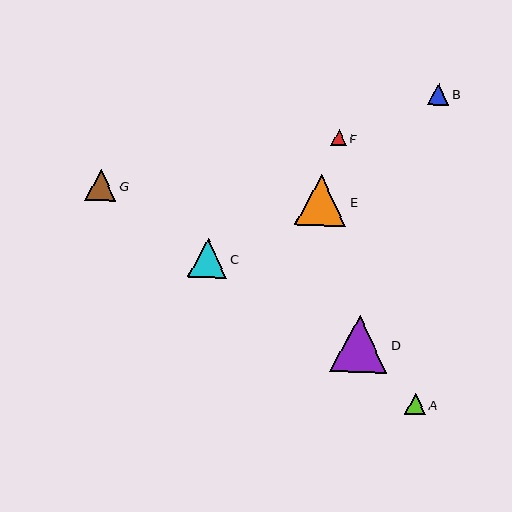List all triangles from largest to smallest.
From largest to smallest: D, E, C, G, B, A, F.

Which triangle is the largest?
Triangle D is the largest with a size of approximately 58 pixels.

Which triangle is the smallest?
Triangle F is the smallest with a size of approximately 16 pixels.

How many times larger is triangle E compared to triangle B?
Triangle E is approximately 2.4 times the size of triangle B.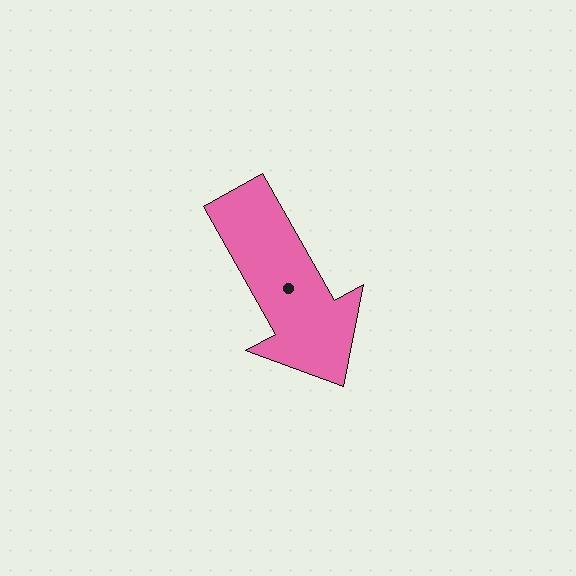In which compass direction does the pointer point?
Southeast.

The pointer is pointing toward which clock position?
Roughly 5 o'clock.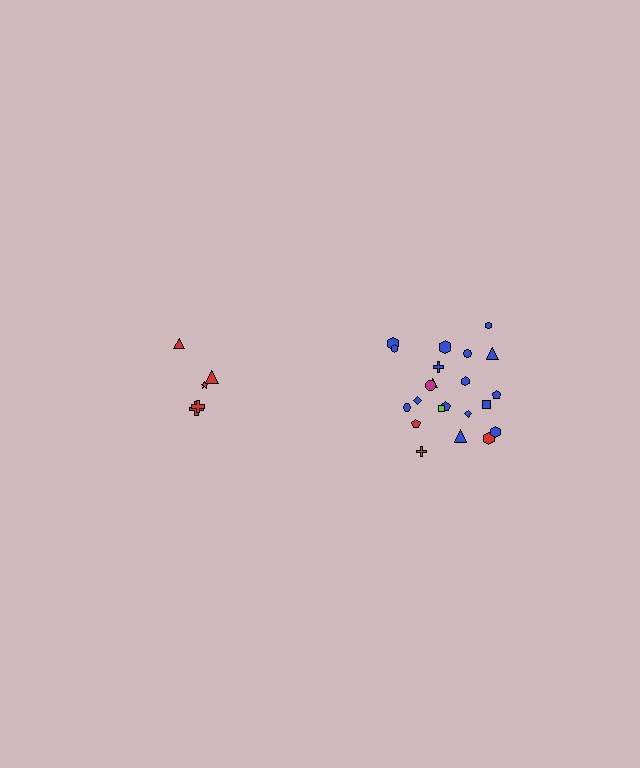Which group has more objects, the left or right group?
The right group.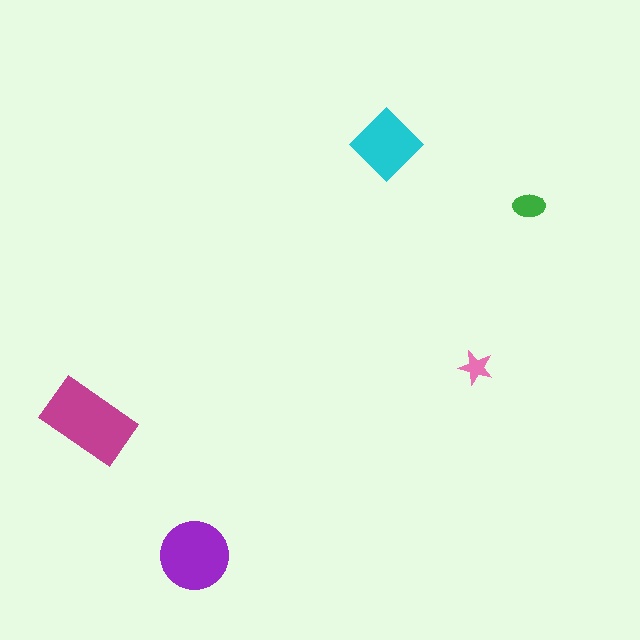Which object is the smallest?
The pink star.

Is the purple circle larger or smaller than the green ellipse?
Larger.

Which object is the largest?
The magenta rectangle.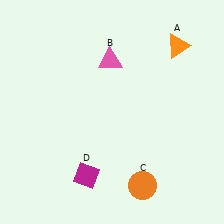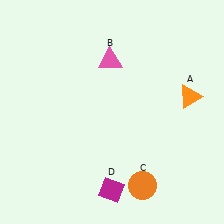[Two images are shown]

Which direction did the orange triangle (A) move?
The orange triangle (A) moved down.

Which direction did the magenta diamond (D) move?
The magenta diamond (D) moved right.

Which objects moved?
The objects that moved are: the orange triangle (A), the magenta diamond (D).